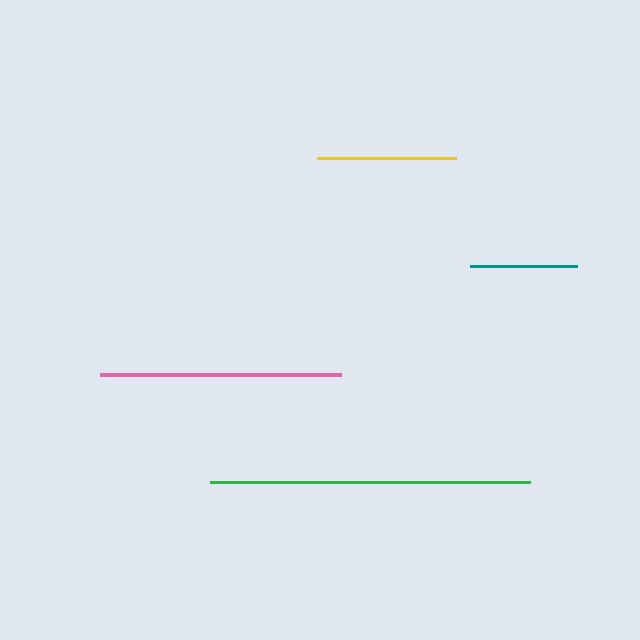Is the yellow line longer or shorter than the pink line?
The pink line is longer than the yellow line.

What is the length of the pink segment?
The pink segment is approximately 241 pixels long.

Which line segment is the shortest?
The teal line is the shortest at approximately 108 pixels.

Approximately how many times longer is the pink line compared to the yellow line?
The pink line is approximately 1.7 times the length of the yellow line.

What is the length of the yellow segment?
The yellow segment is approximately 138 pixels long.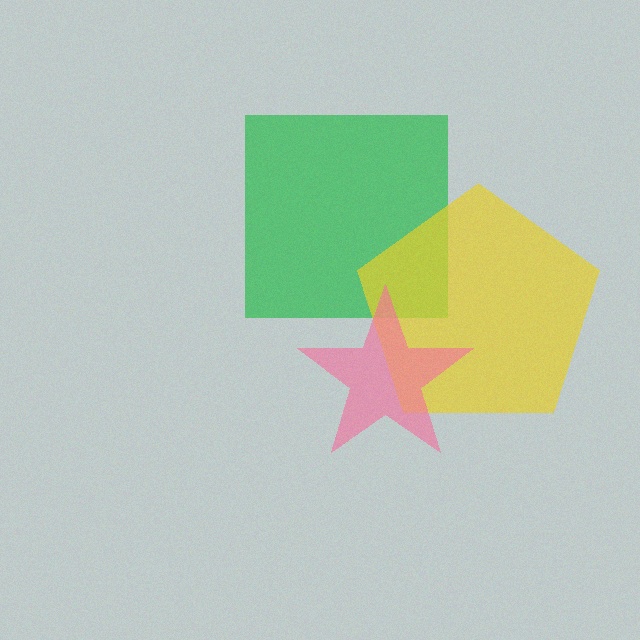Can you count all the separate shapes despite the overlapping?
Yes, there are 3 separate shapes.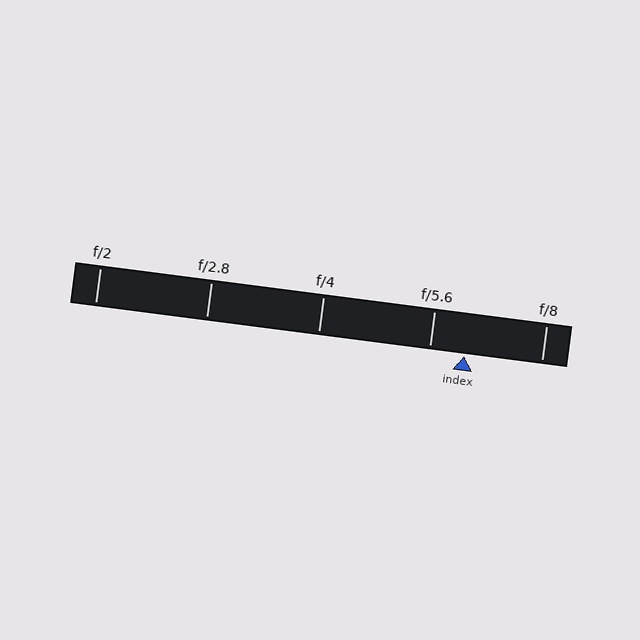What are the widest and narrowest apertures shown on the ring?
The widest aperture shown is f/2 and the narrowest is f/8.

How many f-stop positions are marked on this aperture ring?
There are 5 f-stop positions marked.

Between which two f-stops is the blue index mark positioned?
The index mark is between f/5.6 and f/8.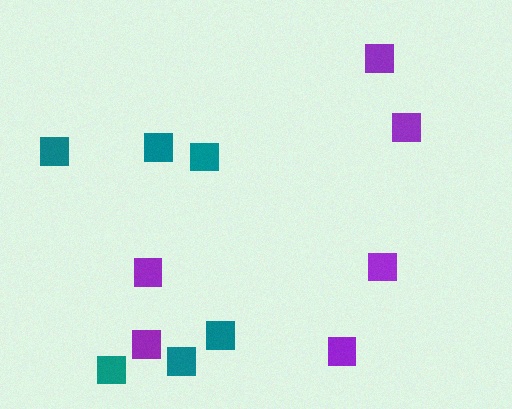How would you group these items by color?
There are 2 groups: one group of purple squares (6) and one group of teal squares (6).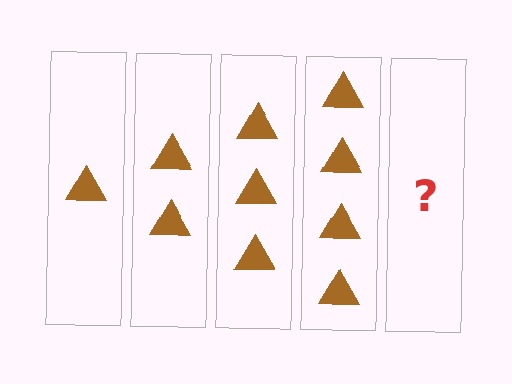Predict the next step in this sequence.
The next step is 5 triangles.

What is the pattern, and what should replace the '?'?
The pattern is that each step adds one more triangle. The '?' should be 5 triangles.